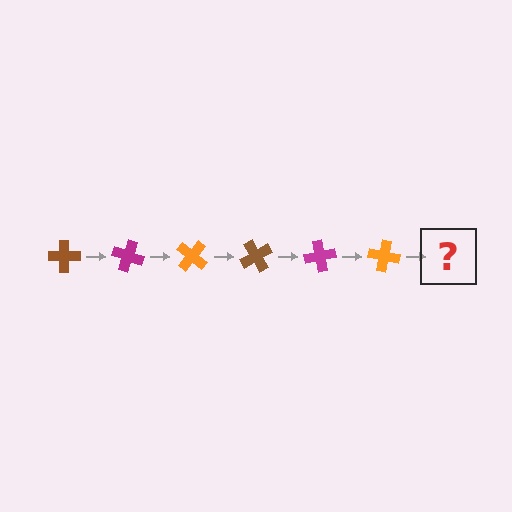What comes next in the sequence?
The next element should be a brown cross, rotated 120 degrees from the start.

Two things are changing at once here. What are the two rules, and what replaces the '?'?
The two rules are that it rotates 20 degrees each step and the color cycles through brown, magenta, and orange. The '?' should be a brown cross, rotated 120 degrees from the start.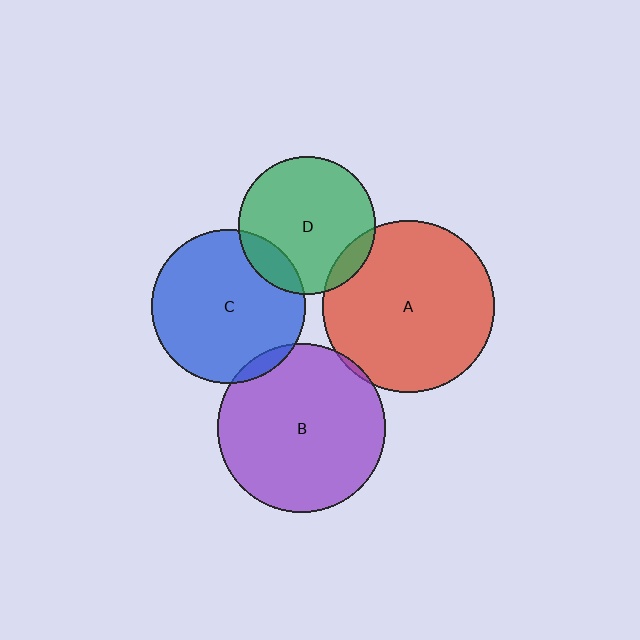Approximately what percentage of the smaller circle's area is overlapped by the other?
Approximately 10%.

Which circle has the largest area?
Circle A (red).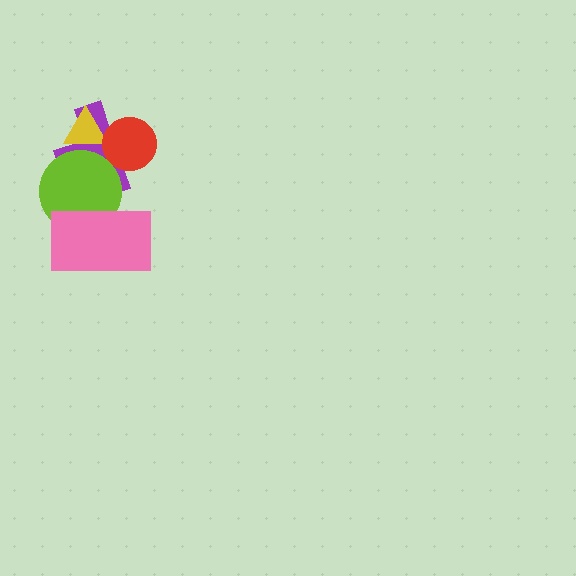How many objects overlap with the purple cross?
3 objects overlap with the purple cross.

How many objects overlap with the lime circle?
2 objects overlap with the lime circle.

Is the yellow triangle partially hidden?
Yes, it is partially covered by another shape.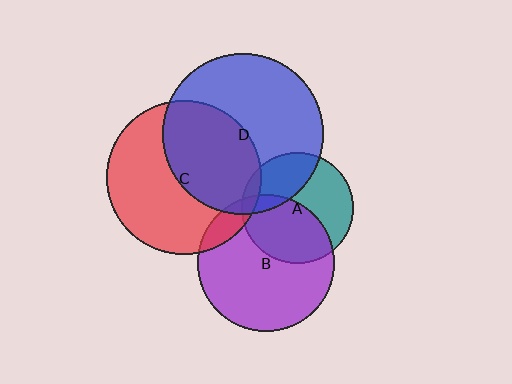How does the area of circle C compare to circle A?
Approximately 1.9 times.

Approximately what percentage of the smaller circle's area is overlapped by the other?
Approximately 45%.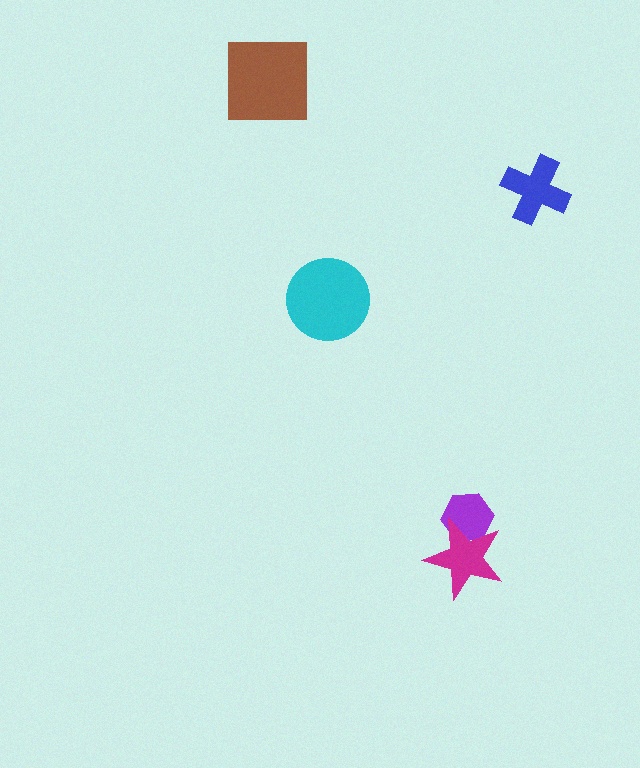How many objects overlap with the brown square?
0 objects overlap with the brown square.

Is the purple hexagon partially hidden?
Yes, it is partially covered by another shape.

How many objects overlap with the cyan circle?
0 objects overlap with the cyan circle.